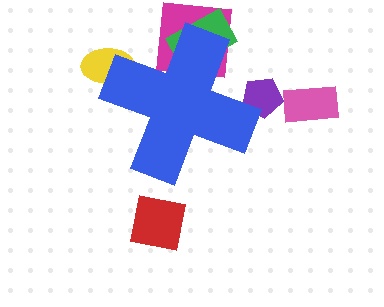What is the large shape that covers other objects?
A blue cross.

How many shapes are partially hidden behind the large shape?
4 shapes are partially hidden.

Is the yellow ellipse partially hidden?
Yes, the yellow ellipse is partially hidden behind the blue cross.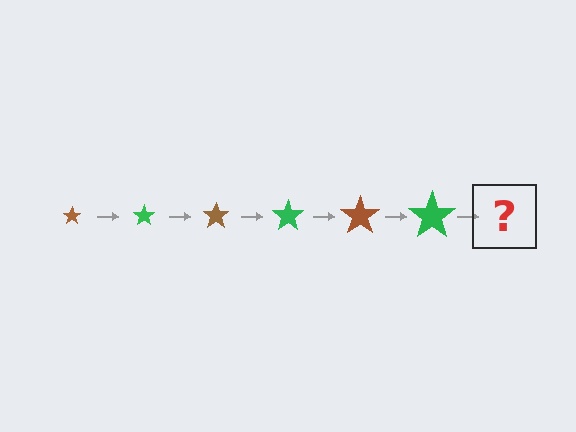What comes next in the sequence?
The next element should be a brown star, larger than the previous one.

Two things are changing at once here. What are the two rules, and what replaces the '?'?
The two rules are that the star grows larger each step and the color cycles through brown and green. The '?' should be a brown star, larger than the previous one.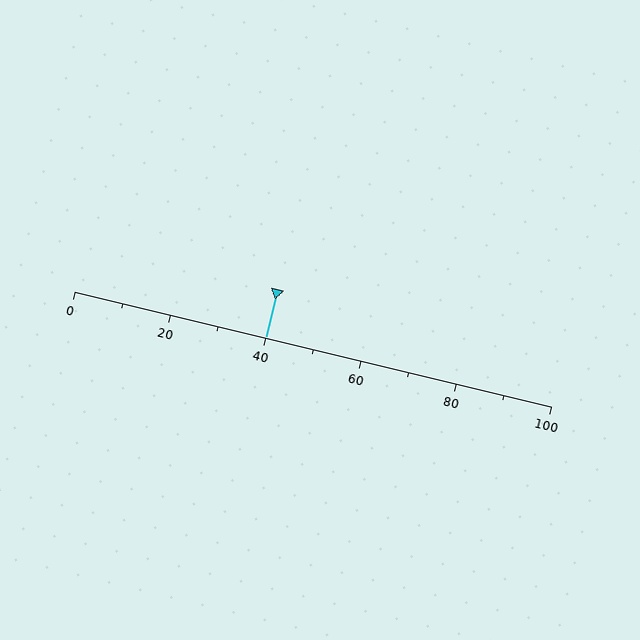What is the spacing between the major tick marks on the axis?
The major ticks are spaced 20 apart.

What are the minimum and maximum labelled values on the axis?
The axis runs from 0 to 100.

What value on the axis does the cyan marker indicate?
The marker indicates approximately 40.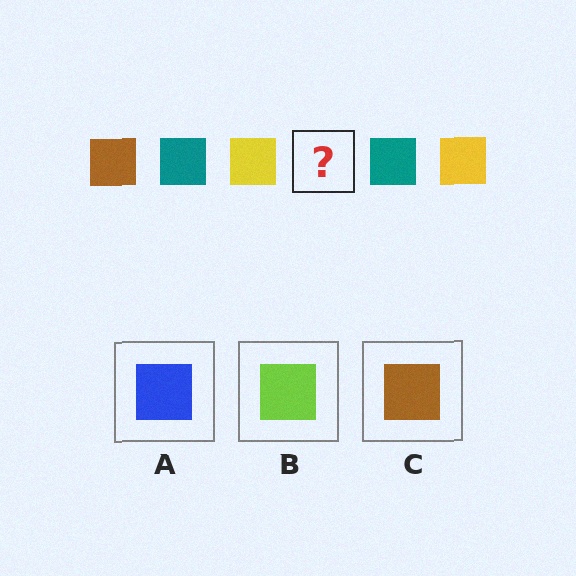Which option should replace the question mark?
Option C.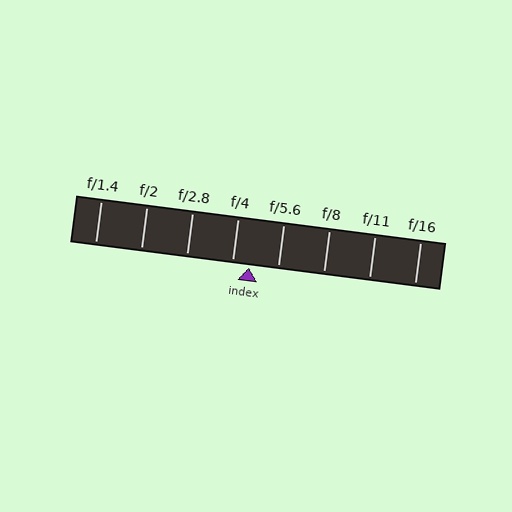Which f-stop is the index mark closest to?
The index mark is closest to f/4.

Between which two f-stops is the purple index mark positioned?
The index mark is between f/4 and f/5.6.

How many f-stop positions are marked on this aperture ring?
There are 8 f-stop positions marked.